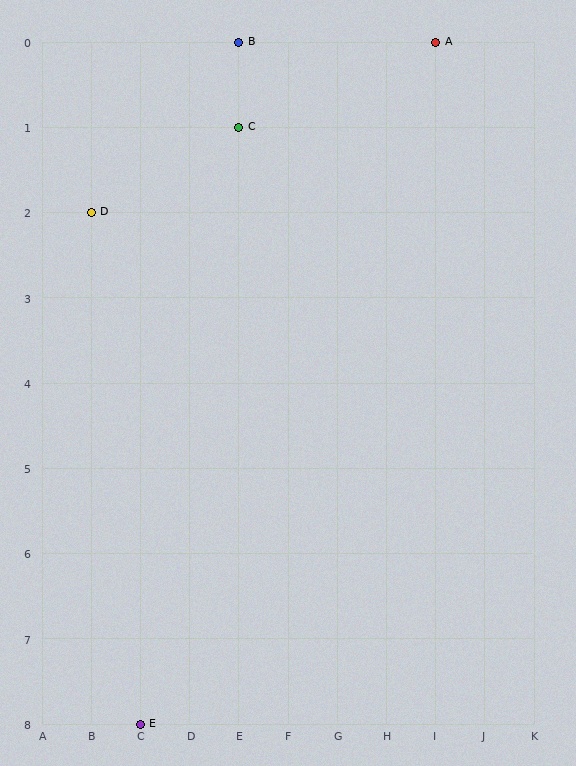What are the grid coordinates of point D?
Point D is at grid coordinates (B, 2).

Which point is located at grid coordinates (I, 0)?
Point A is at (I, 0).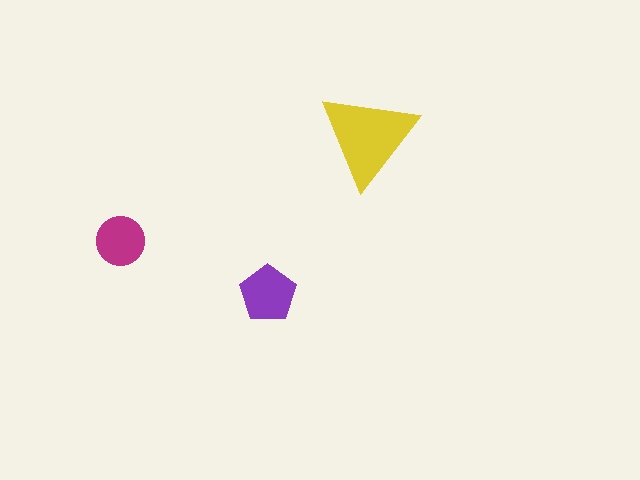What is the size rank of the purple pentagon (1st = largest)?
2nd.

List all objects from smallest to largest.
The magenta circle, the purple pentagon, the yellow triangle.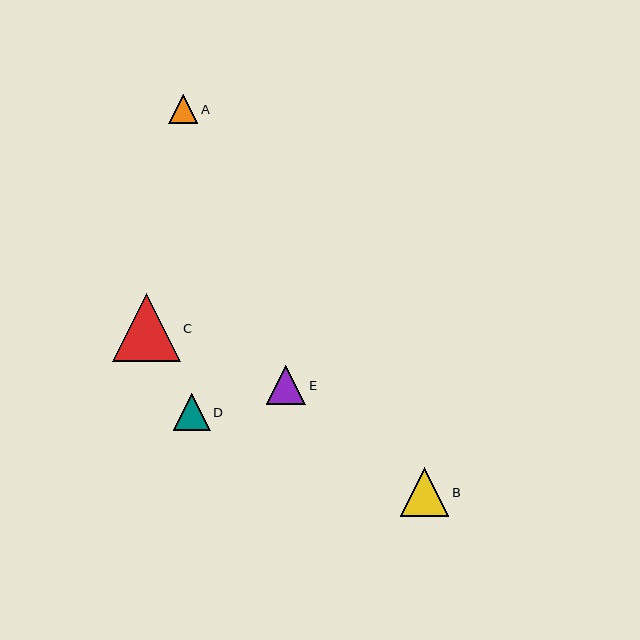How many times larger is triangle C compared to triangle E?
Triangle C is approximately 1.7 times the size of triangle E.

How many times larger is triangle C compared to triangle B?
Triangle C is approximately 1.4 times the size of triangle B.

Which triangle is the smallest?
Triangle A is the smallest with a size of approximately 29 pixels.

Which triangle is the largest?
Triangle C is the largest with a size of approximately 68 pixels.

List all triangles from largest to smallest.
From largest to smallest: C, B, E, D, A.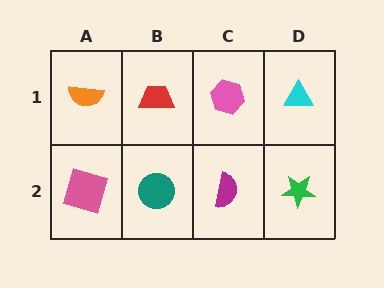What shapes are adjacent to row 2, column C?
A pink hexagon (row 1, column C), a teal circle (row 2, column B), a green star (row 2, column D).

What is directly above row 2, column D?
A cyan triangle.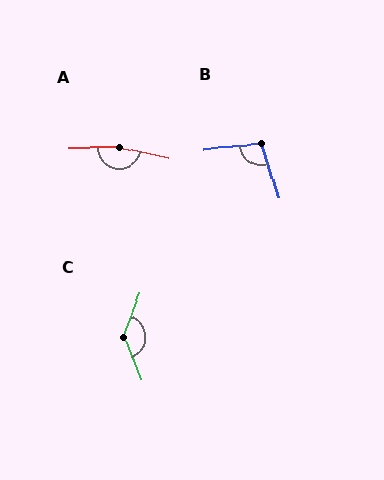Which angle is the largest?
A, at approximately 167 degrees.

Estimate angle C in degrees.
Approximately 137 degrees.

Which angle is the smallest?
B, at approximately 102 degrees.